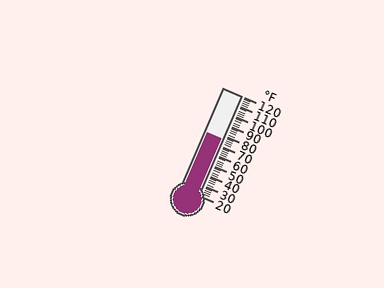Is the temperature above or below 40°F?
The temperature is above 40°F.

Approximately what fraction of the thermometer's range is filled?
The thermometer is filled to approximately 55% of its range.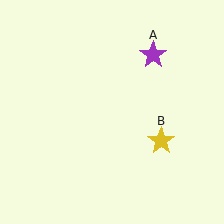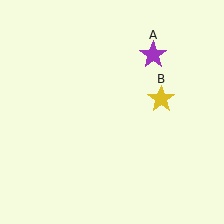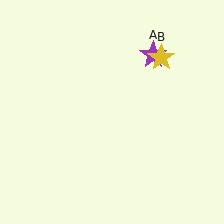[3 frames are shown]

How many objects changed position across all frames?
1 object changed position: yellow star (object B).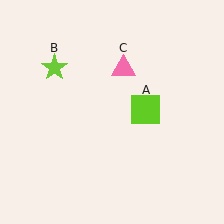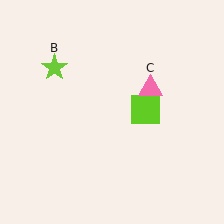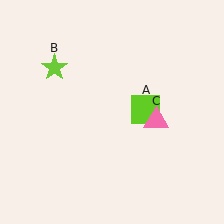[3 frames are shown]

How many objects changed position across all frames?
1 object changed position: pink triangle (object C).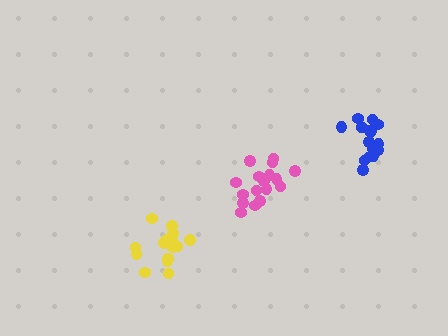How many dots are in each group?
Group 1: 17 dots, Group 2: 17 dots, Group 3: 16 dots (50 total).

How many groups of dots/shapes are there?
There are 3 groups.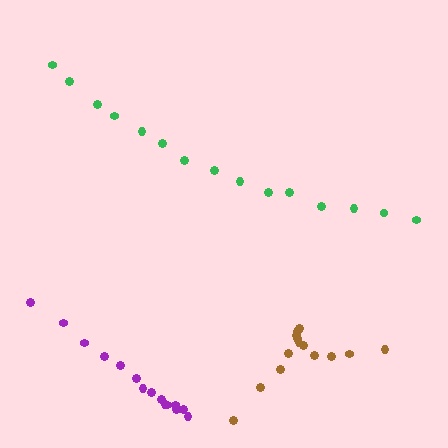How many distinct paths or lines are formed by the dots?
There are 3 distinct paths.